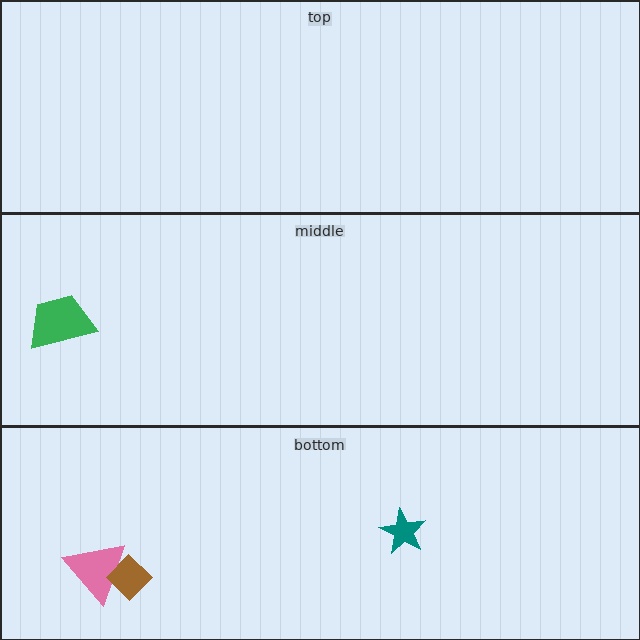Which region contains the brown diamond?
The bottom region.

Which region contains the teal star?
The bottom region.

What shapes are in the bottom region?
The pink triangle, the brown diamond, the teal star.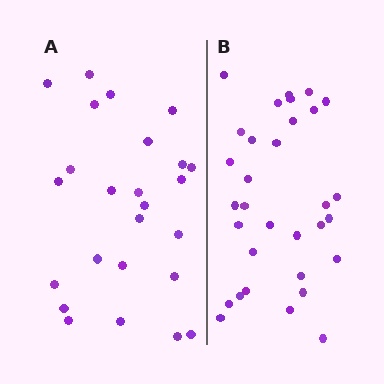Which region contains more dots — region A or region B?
Region B (the right region) has more dots.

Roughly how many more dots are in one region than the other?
Region B has roughly 8 or so more dots than region A.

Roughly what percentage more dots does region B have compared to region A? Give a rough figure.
About 30% more.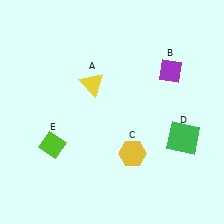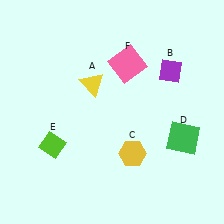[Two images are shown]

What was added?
A pink square (F) was added in Image 2.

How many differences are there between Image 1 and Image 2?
There is 1 difference between the two images.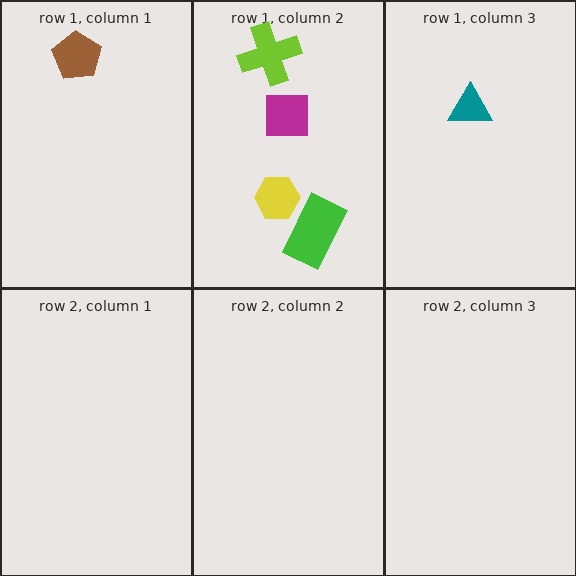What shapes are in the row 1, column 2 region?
The yellow hexagon, the lime cross, the green rectangle, the magenta square.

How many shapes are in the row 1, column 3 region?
1.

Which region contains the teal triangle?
The row 1, column 3 region.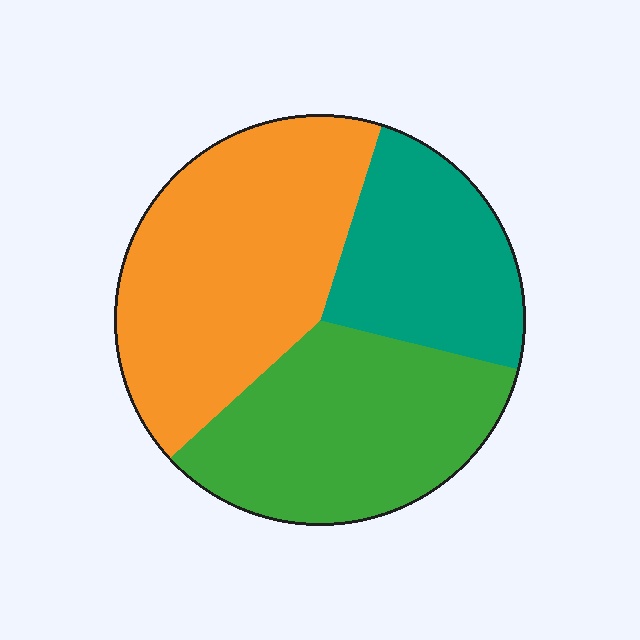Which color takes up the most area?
Orange, at roughly 40%.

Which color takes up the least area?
Teal, at roughly 25%.